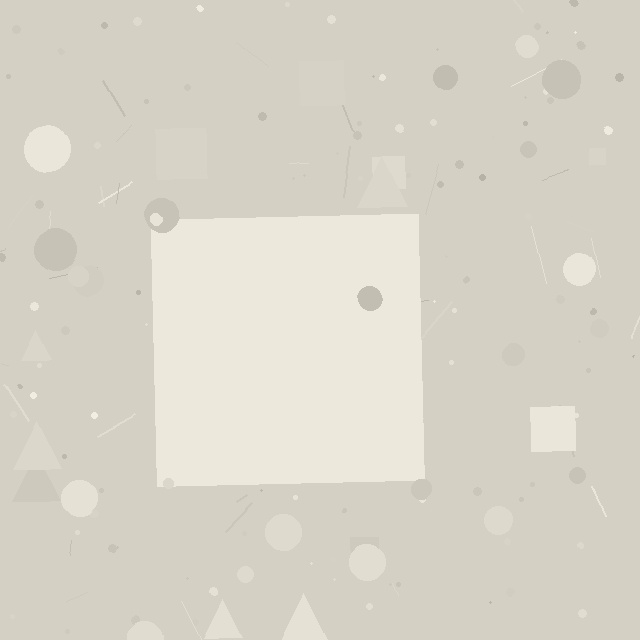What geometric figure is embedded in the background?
A square is embedded in the background.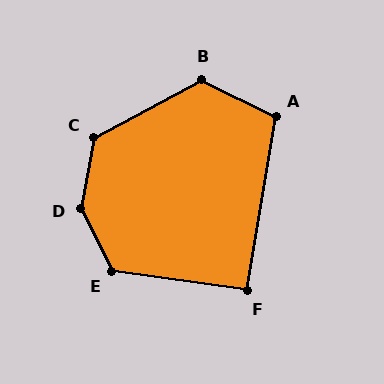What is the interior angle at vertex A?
Approximately 107 degrees (obtuse).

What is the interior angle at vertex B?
Approximately 125 degrees (obtuse).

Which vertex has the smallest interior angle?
F, at approximately 91 degrees.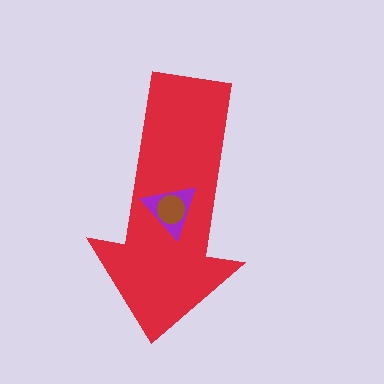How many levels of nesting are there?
3.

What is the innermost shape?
The brown circle.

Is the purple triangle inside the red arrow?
Yes.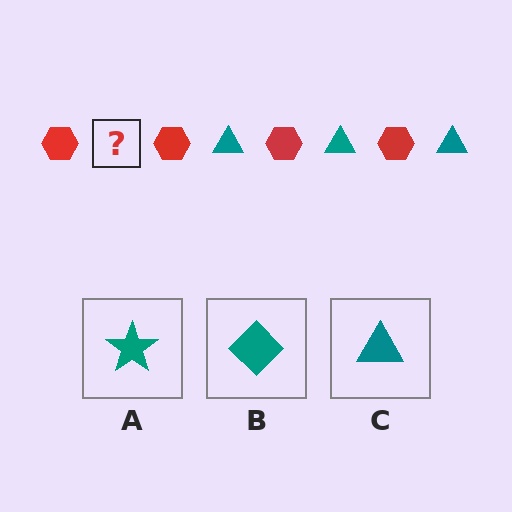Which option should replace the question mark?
Option C.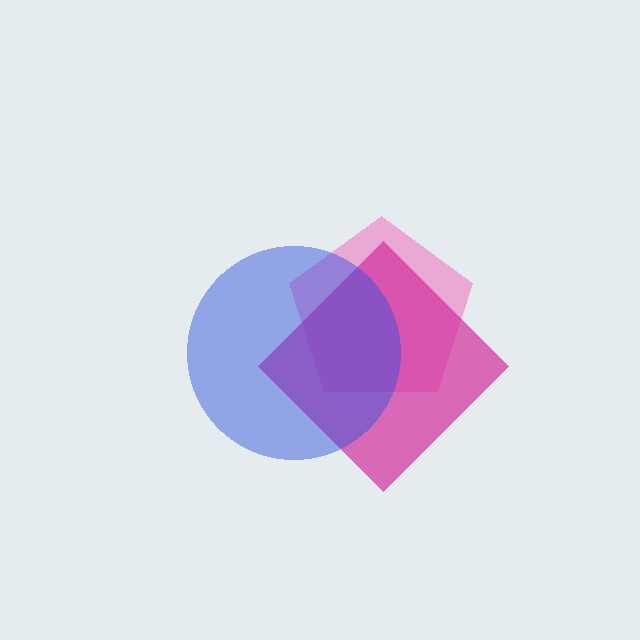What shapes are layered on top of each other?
The layered shapes are: a pink pentagon, a magenta diamond, a blue circle.